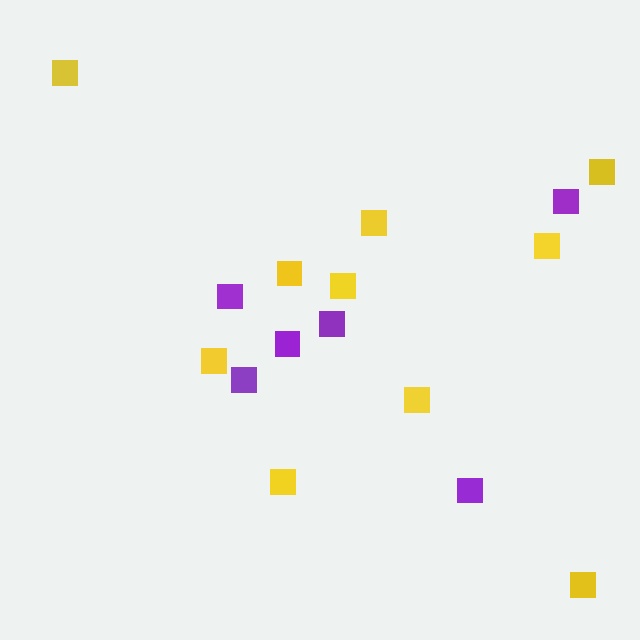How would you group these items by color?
There are 2 groups: one group of yellow squares (10) and one group of purple squares (6).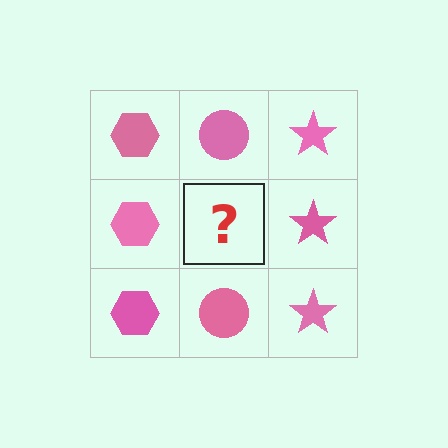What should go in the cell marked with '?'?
The missing cell should contain a pink circle.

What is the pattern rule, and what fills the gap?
The rule is that each column has a consistent shape. The gap should be filled with a pink circle.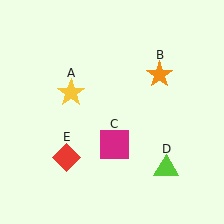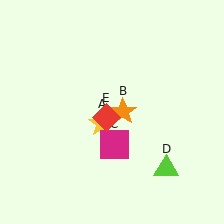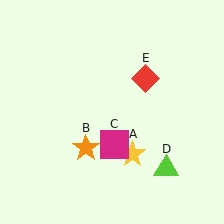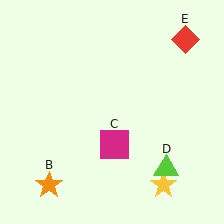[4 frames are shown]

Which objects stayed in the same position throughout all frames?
Magenta square (object C) and lime triangle (object D) remained stationary.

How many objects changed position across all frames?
3 objects changed position: yellow star (object A), orange star (object B), red diamond (object E).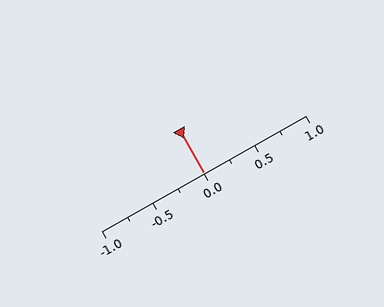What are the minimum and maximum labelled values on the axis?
The axis runs from -1.0 to 1.0.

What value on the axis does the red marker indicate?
The marker indicates approximately 0.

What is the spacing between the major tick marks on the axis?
The major ticks are spaced 0.5 apart.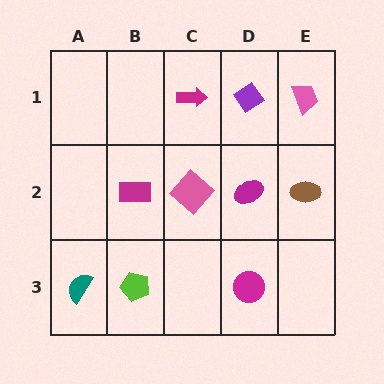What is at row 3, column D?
A magenta circle.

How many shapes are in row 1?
3 shapes.